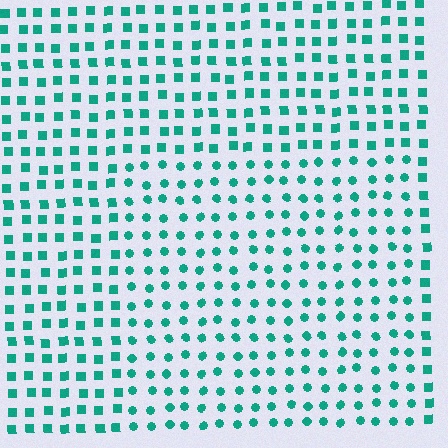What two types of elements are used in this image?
The image uses circles inside the rectangle region and squares outside it.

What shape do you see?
I see a rectangle.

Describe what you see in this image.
The image is filled with small teal elements arranged in a uniform grid. A rectangle-shaped region contains circles, while the surrounding area contains squares. The boundary is defined purely by the change in element shape.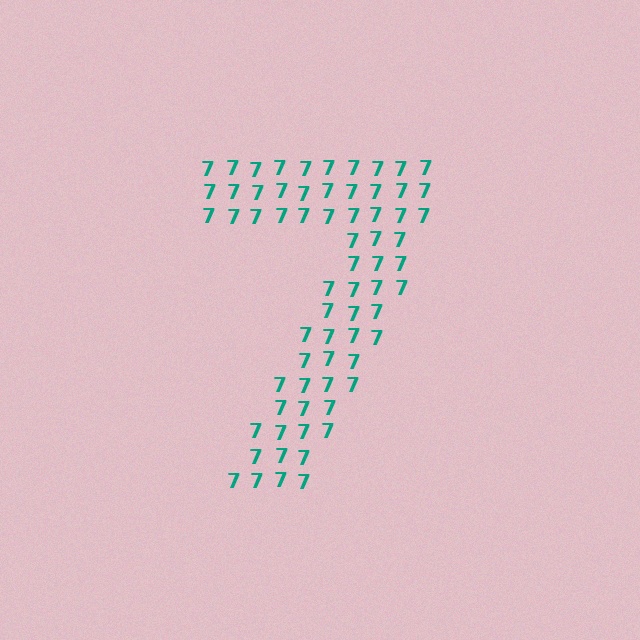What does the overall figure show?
The overall figure shows the digit 7.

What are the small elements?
The small elements are digit 7's.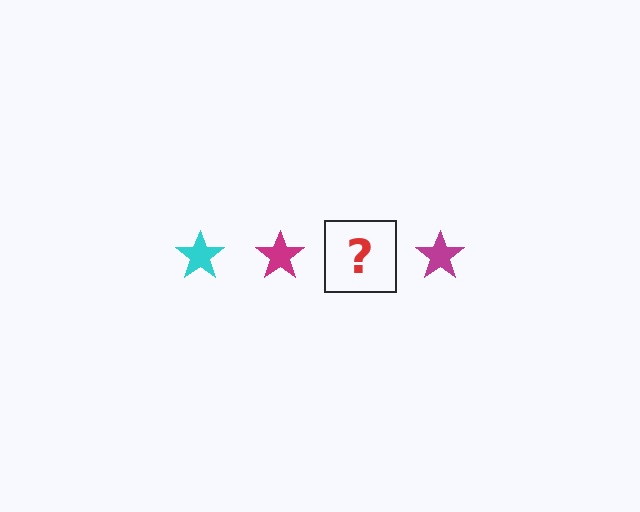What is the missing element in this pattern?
The missing element is a cyan star.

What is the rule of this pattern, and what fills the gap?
The rule is that the pattern cycles through cyan, magenta stars. The gap should be filled with a cyan star.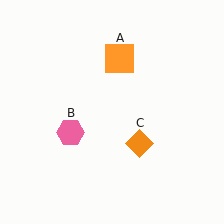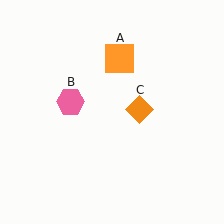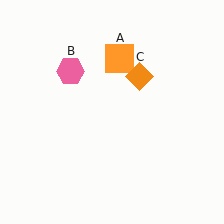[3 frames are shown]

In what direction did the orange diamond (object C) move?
The orange diamond (object C) moved up.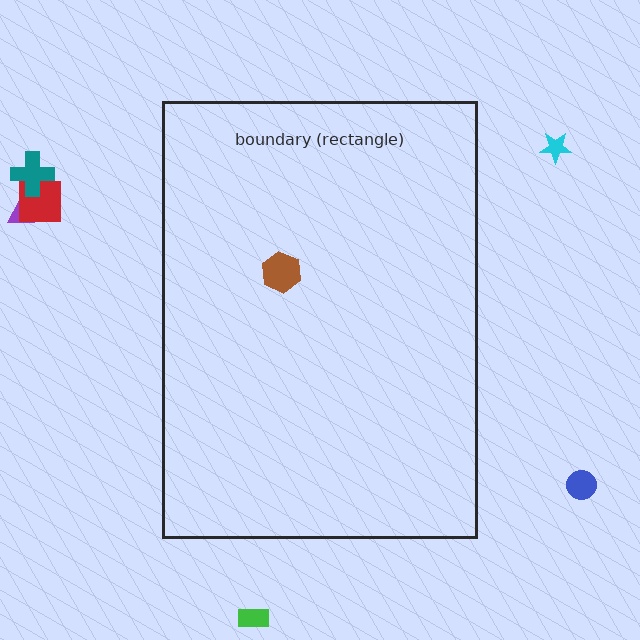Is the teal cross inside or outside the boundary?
Outside.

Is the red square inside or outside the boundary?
Outside.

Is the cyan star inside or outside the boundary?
Outside.